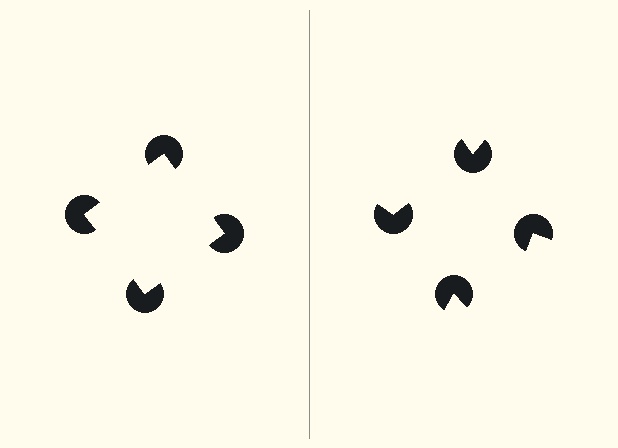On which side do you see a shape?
An illusory square appears on the left side. On the right side the wedge cuts are rotated, so no coherent shape forms.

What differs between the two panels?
The pac-man discs are positioned identically on both sides; only the wedge orientations differ. On the left they align to a square; on the right they are misaligned.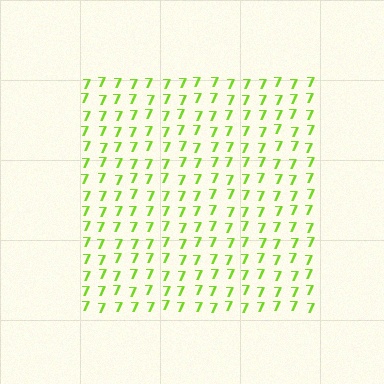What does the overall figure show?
The overall figure shows a square.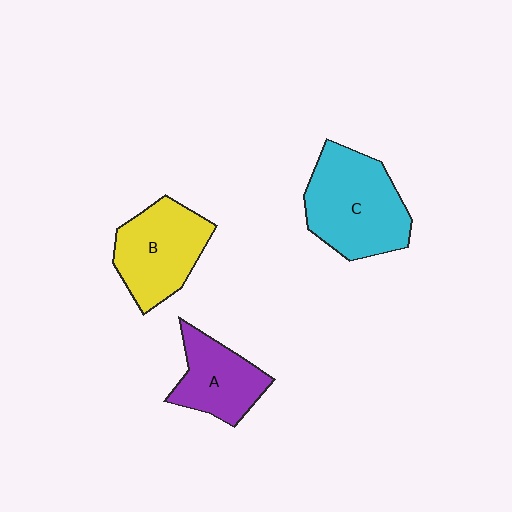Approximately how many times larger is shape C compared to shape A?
Approximately 1.5 times.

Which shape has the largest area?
Shape C (cyan).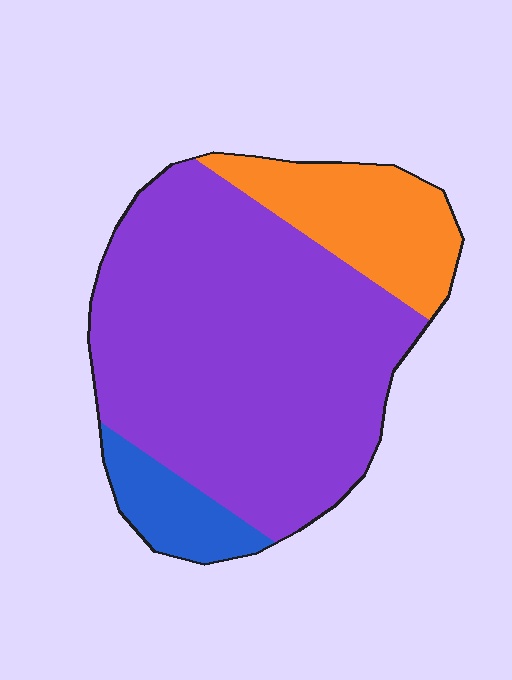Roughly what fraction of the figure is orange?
Orange takes up about one fifth (1/5) of the figure.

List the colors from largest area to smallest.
From largest to smallest: purple, orange, blue.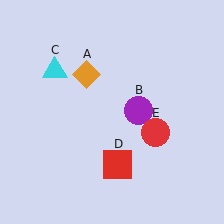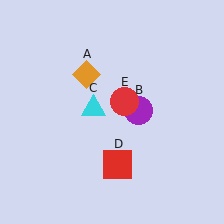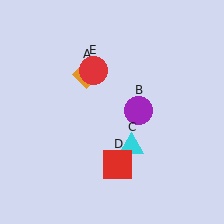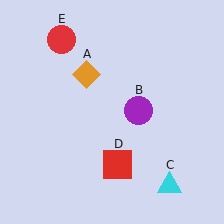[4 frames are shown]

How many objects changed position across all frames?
2 objects changed position: cyan triangle (object C), red circle (object E).